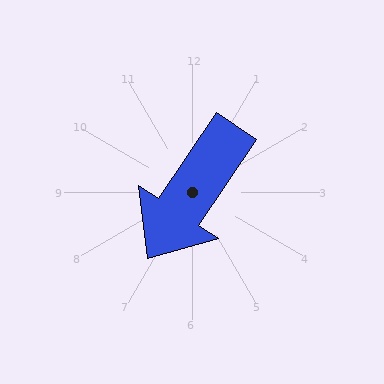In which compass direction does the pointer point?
Southwest.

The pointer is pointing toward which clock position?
Roughly 7 o'clock.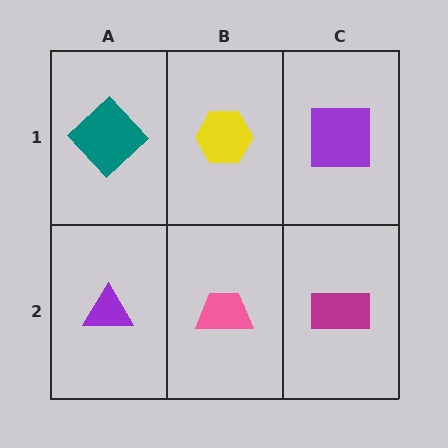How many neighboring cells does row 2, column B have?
3.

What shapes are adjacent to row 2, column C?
A purple square (row 1, column C), a pink trapezoid (row 2, column B).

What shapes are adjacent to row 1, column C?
A magenta rectangle (row 2, column C), a yellow hexagon (row 1, column B).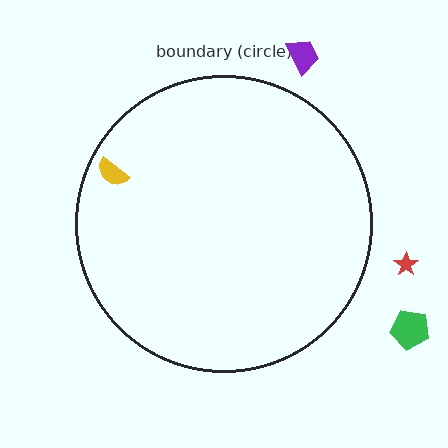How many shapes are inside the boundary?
1 inside, 3 outside.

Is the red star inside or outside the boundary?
Outside.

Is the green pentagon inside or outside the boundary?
Outside.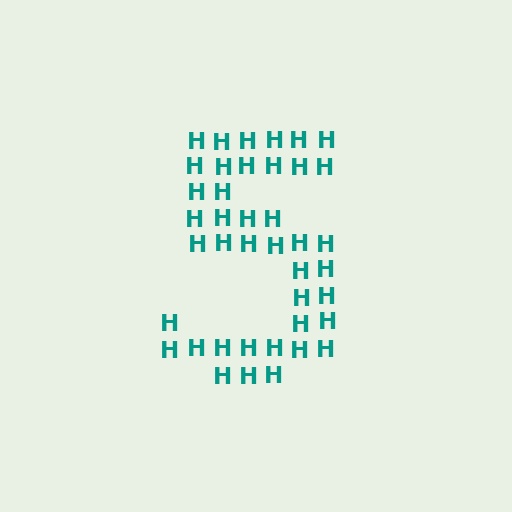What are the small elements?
The small elements are letter H's.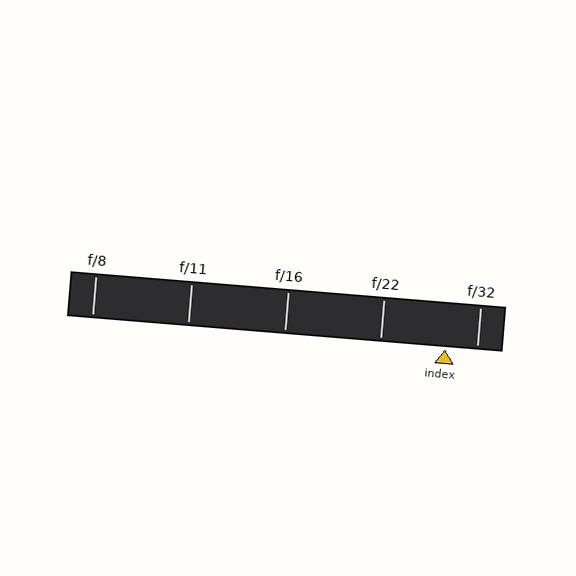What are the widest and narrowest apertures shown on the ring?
The widest aperture shown is f/8 and the narrowest is f/32.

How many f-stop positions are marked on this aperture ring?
There are 5 f-stop positions marked.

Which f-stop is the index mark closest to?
The index mark is closest to f/32.